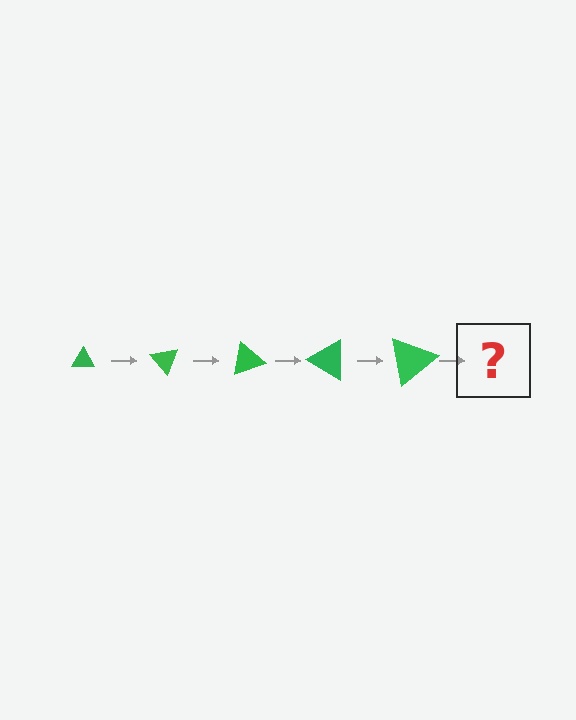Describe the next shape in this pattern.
It should be a triangle, larger than the previous one and rotated 250 degrees from the start.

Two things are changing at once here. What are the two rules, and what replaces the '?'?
The two rules are that the triangle grows larger each step and it rotates 50 degrees each step. The '?' should be a triangle, larger than the previous one and rotated 250 degrees from the start.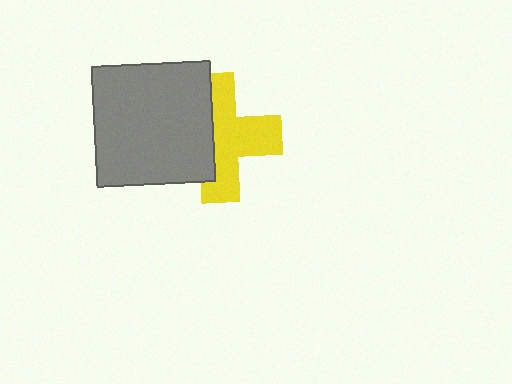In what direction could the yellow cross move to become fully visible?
The yellow cross could move right. That would shift it out from behind the gray rectangle entirely.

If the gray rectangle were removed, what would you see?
You would see the complete yellow cross.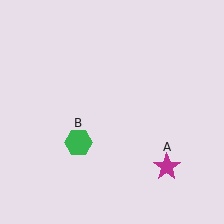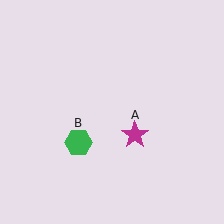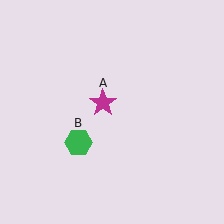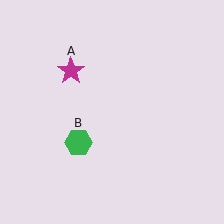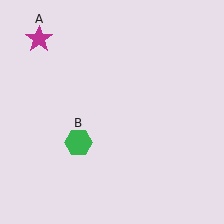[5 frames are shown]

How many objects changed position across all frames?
1 object changed position: magenta star (object A).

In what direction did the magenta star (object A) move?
The magenta star (object A) moved up and to the left.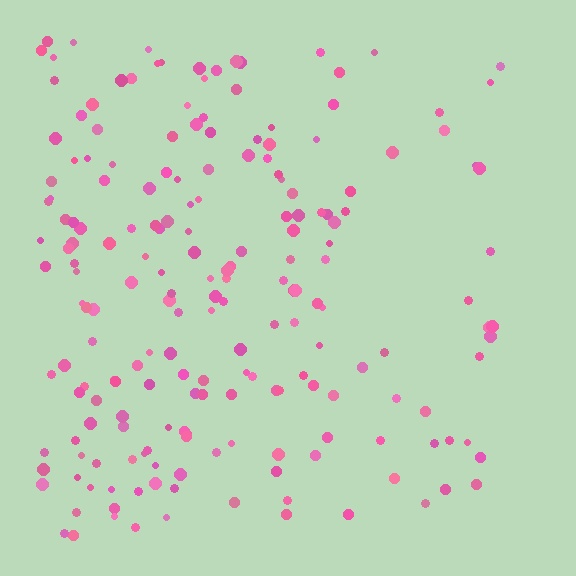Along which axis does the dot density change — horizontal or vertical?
Horizontal.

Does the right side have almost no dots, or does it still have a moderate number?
Still a moderate number, just noticeably fewer than the left.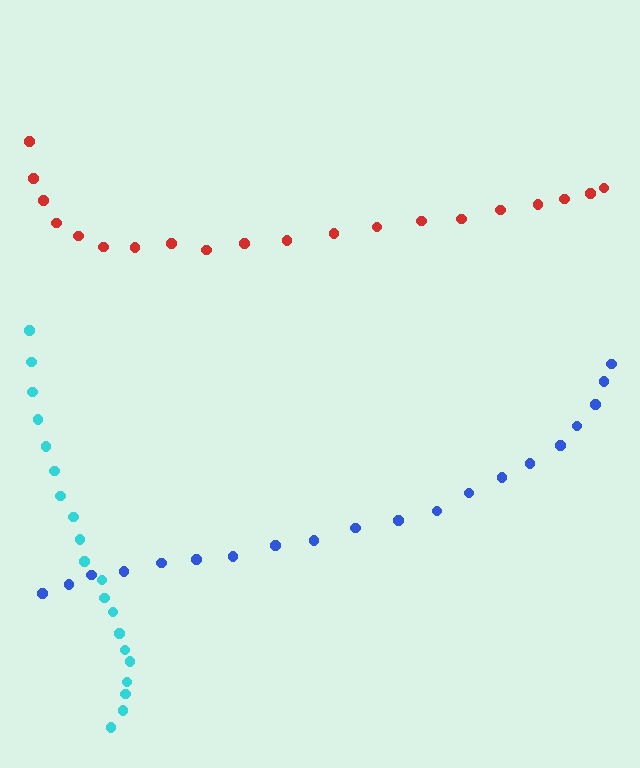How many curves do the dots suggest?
There are 3 distinct paths.